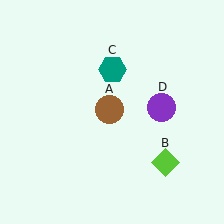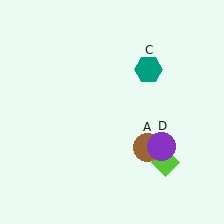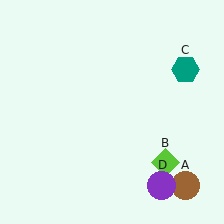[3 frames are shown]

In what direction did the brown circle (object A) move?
The brown circle (object A) moved down and to the right.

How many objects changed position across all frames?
3 objects changed position: brown circle (object A), teal hexagon (object C), purple circle (object D).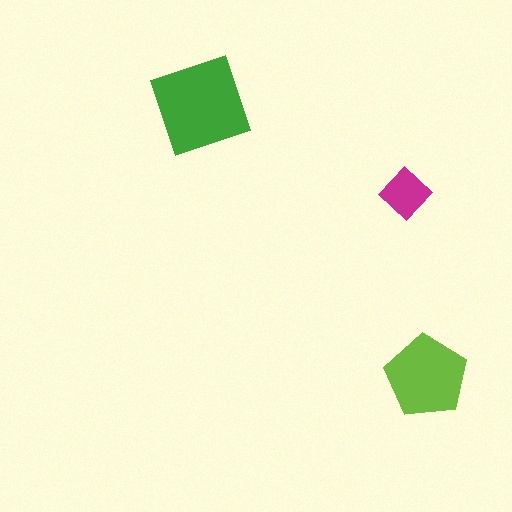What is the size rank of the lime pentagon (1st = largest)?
2nd.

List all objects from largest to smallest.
The green diamond, the lime pentagon, the magenta diamond.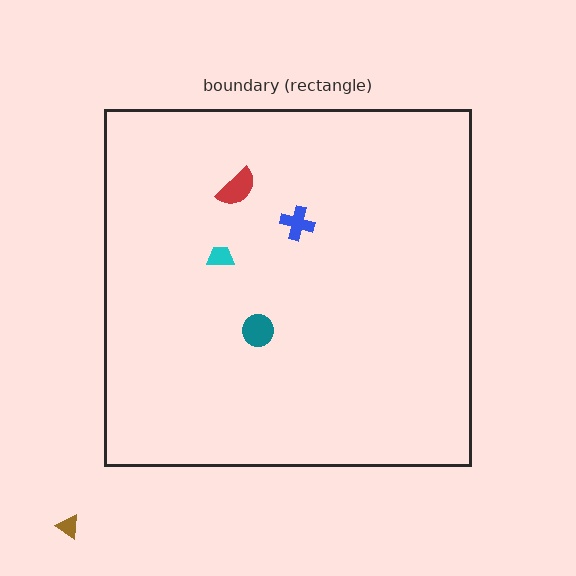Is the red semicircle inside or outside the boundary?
Inside.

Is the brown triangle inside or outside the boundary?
Outside.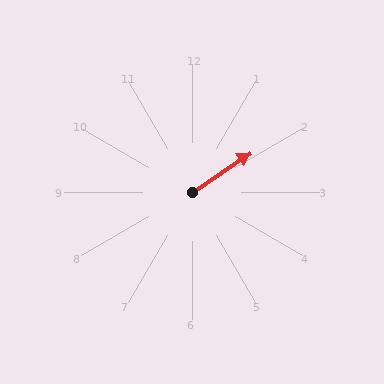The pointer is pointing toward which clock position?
Roughly 2 o'clock.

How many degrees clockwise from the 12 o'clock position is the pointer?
Approximately 56 degrees.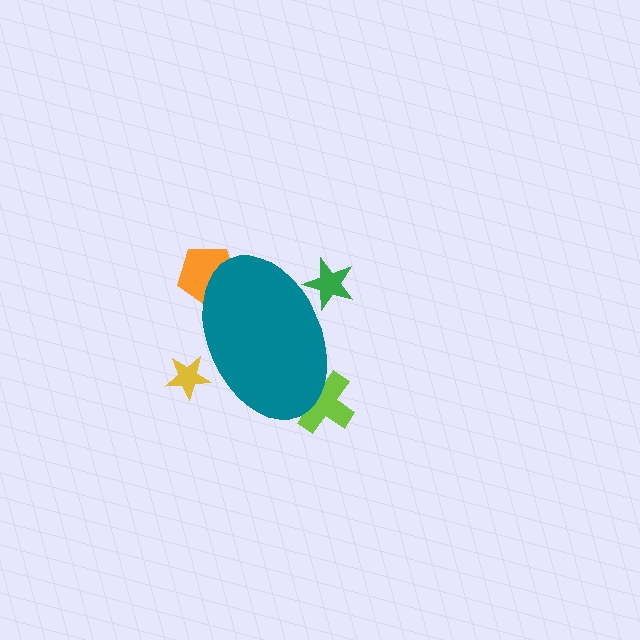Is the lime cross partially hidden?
Yes, the lime cross is partially hidden behind the teal ellipse.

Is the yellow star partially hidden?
Yes, the yellow star is partially hidden behind the teal ellipse.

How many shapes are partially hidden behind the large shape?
4 shapes are partially hidden.